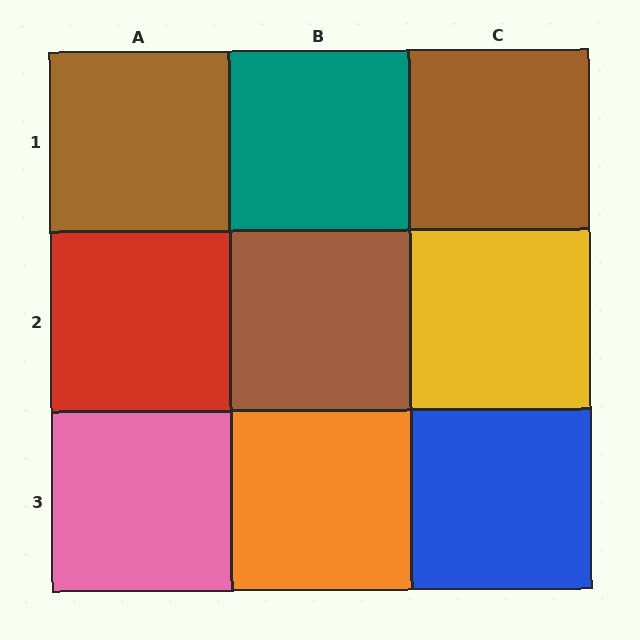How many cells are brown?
3 cells are brown.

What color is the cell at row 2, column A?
Red.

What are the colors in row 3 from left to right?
Pink, orange, blue.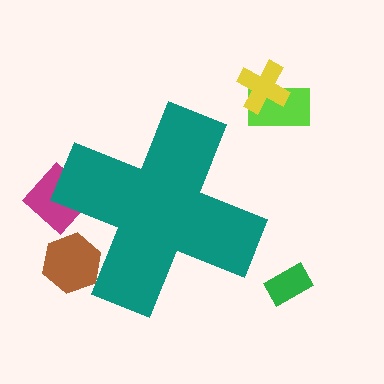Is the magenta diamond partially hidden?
Yes, the magenta diamond is partially hidden behind the teal cross.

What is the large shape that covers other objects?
A teal cross.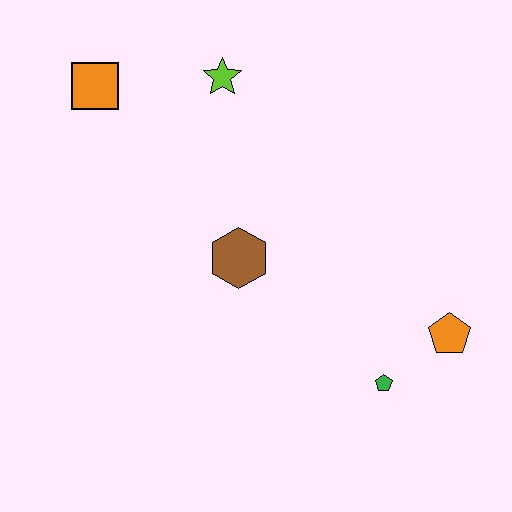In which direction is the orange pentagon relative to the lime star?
The orange pentagon is below the lime star.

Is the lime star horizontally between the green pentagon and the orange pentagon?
No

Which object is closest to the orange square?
The lime star is closest to the orange square.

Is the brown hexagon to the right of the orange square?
Yes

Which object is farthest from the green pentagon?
The orange square is farthest from the green pentagon.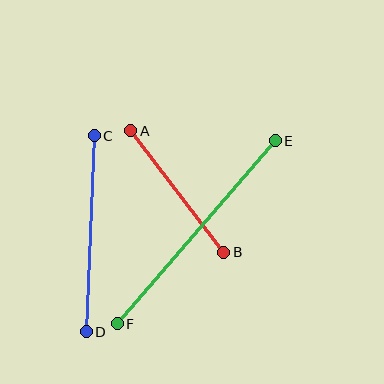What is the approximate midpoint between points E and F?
The midpoint is at approximately (196, 232) pixels.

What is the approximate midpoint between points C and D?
The midpoint is at approximately (90, 234) pixels.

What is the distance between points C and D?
The distance is approximately 196 pixels.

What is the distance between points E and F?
The distance is approximately 242 pixels.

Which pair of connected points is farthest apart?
Points E and F are farthest apart.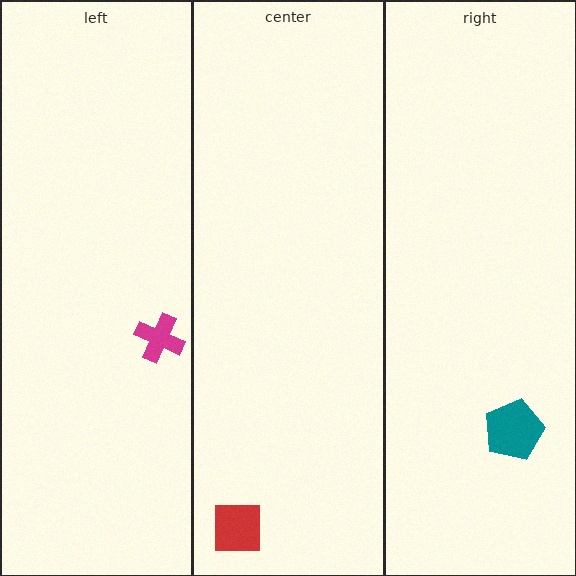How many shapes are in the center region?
1.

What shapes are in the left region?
The magenta cross.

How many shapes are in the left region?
1.